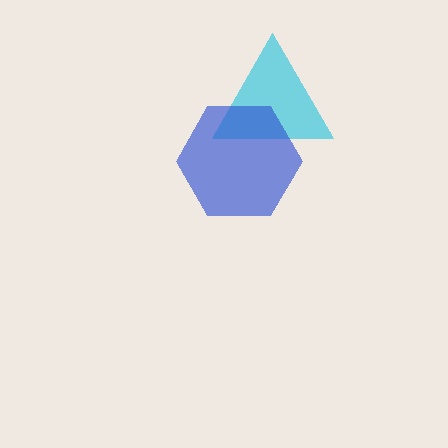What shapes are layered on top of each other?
The layered shapes are: a cyan triangle, a blue hexagon.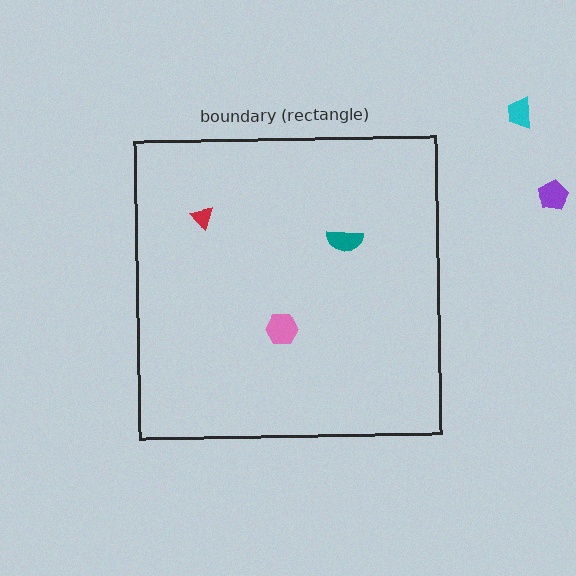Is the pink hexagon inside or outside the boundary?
Inside.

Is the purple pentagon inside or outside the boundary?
Outside.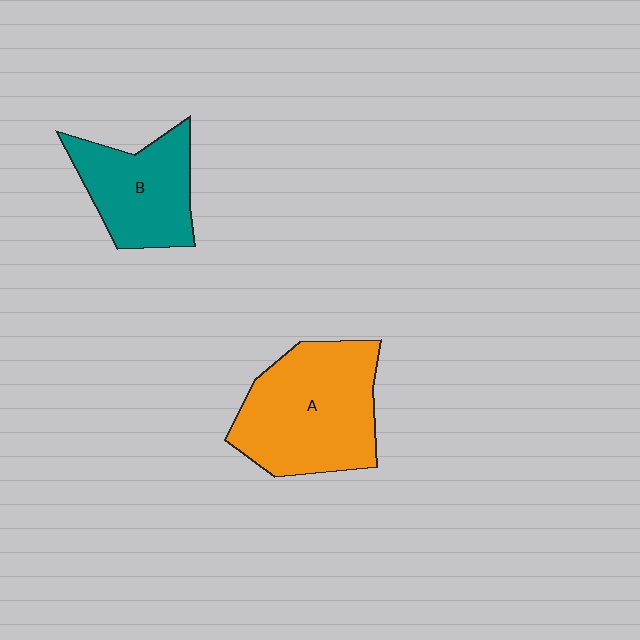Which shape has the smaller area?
Shape B (teal).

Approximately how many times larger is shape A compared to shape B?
Approximately 1.5 times.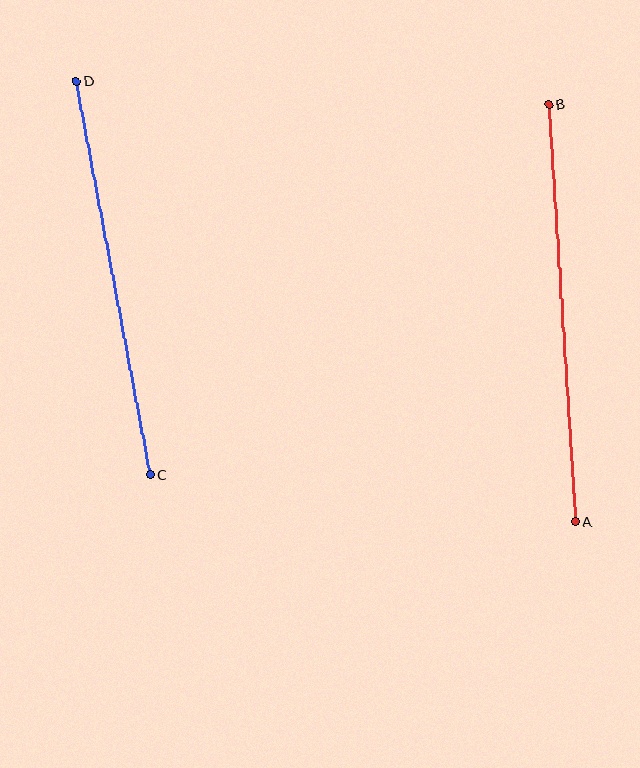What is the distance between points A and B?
The distance is approximately 418 pixels.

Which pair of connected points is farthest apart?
Points A and B are farthest apart.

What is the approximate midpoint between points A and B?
The midpoint is at approximately (562, 313) pixels.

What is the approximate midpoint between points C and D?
The midpoint is at approximately (113, 279) pixels.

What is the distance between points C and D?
The distance is approximately 400 pixels.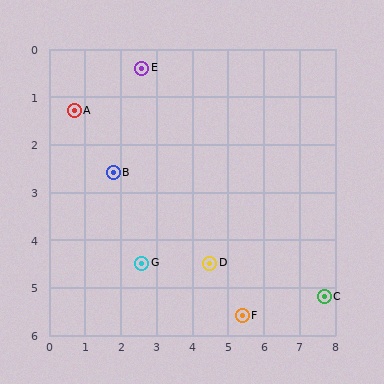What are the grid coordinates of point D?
Point D is at approximately (4.5, 4.5).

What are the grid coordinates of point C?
Point C is at approximately (7.7, 5.2).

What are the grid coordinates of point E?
Point E is at approximately (2.6, 0.4).